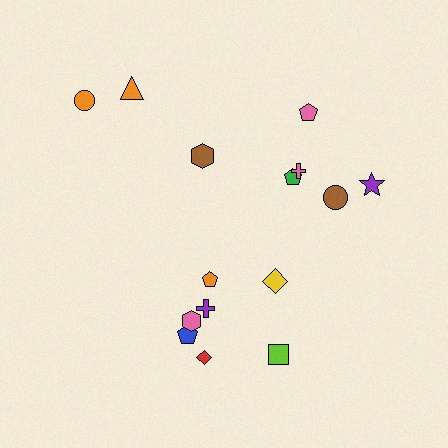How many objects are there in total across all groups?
There are 15 objects.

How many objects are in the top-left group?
There are 3 objects.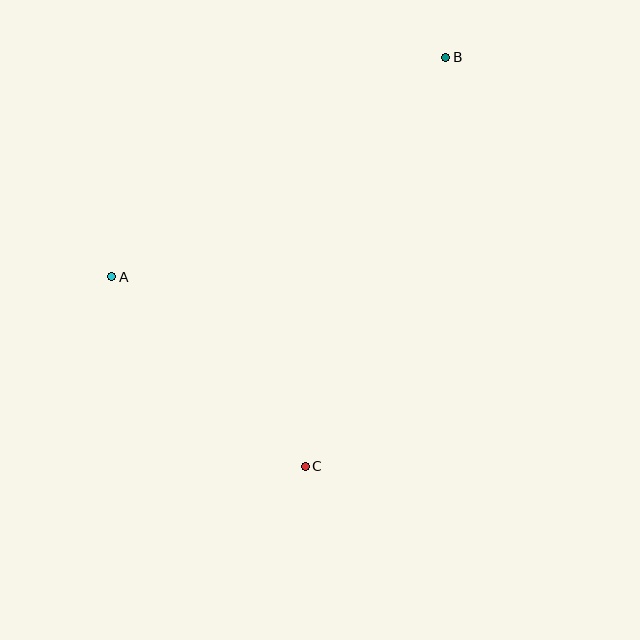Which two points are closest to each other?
Points A and C are closest to each other.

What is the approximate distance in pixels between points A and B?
The distance between A and B is approximately 400 pixels.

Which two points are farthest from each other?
Points B and C are farthest from each other.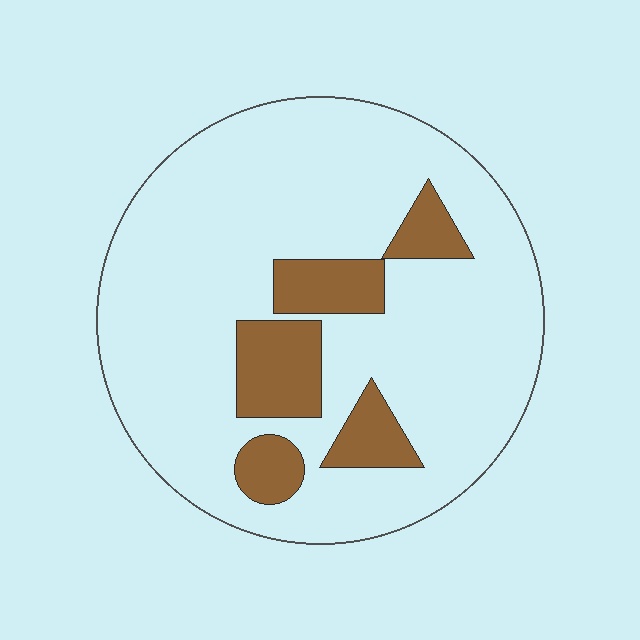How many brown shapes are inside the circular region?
5.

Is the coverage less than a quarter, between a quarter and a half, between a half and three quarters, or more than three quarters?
Less than a quarter.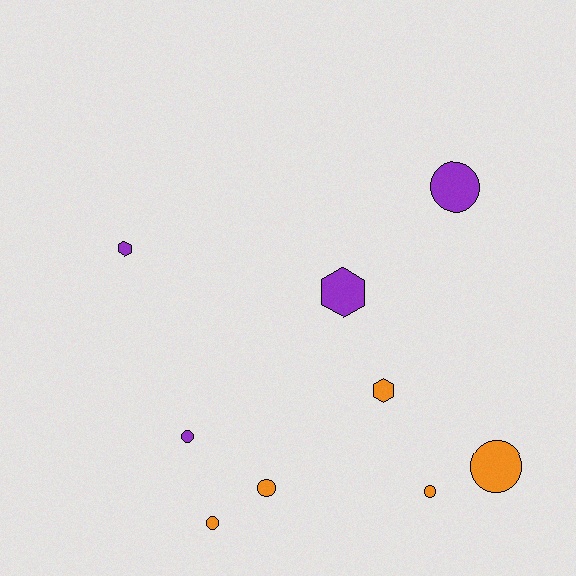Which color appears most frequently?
Orange, with 5 objects.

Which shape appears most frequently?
Circle, with 6 objects.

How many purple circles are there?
There are 2 purple circles.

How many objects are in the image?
There are 9 objects.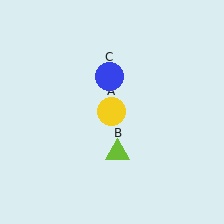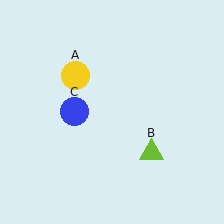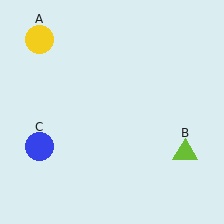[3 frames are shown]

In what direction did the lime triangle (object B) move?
The lime triangle (object B) moved right.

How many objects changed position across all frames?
3 objects changed position: yellow circle (object A), lime triangle (object B), blue circle (object C).